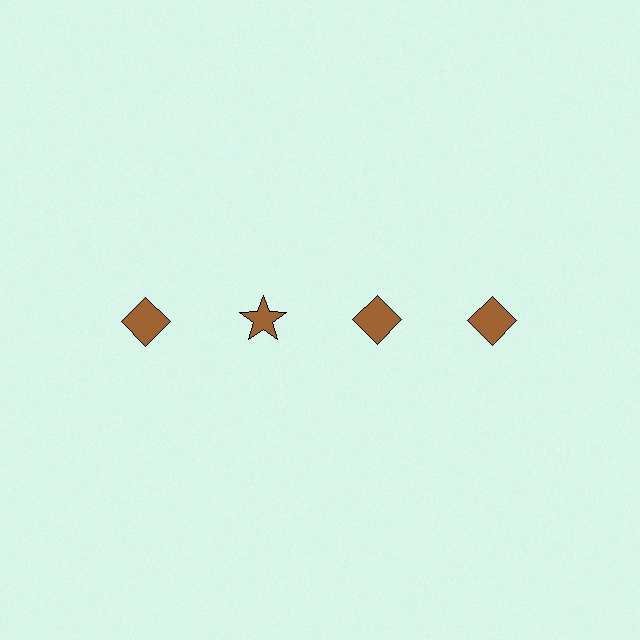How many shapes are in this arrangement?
There are 4 shapes arranged in a grid pattern.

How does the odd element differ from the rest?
It has a different shape: star instead of diamond.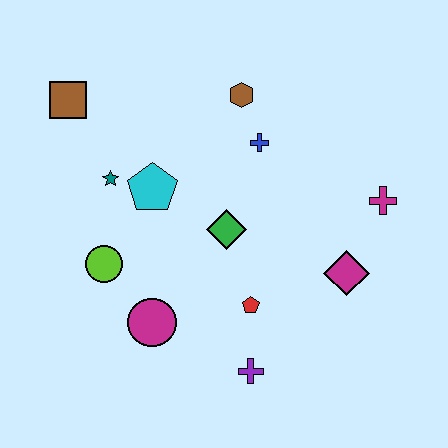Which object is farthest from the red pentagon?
The brown square is farthest from the red pentagon.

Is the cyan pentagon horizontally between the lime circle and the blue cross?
Yes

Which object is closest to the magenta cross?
The magenta diamond is closest to the magenta cross.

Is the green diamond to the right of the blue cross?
No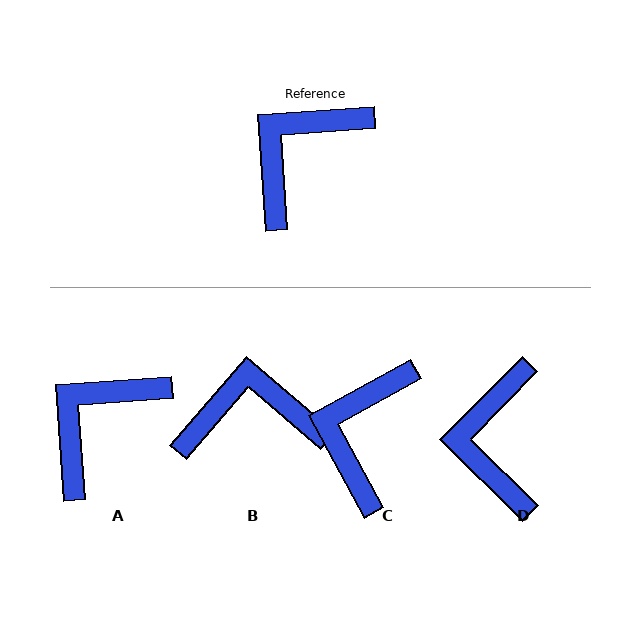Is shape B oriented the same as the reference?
No, it is off by about 45 degrees.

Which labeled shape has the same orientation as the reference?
A.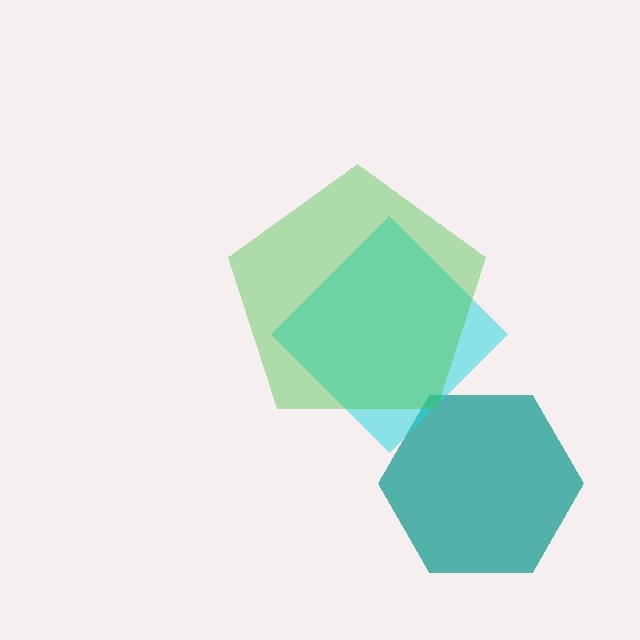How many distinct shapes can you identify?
There are 3 distinct shapes: a teal hexagon, a cyan diamond, a green pentagon.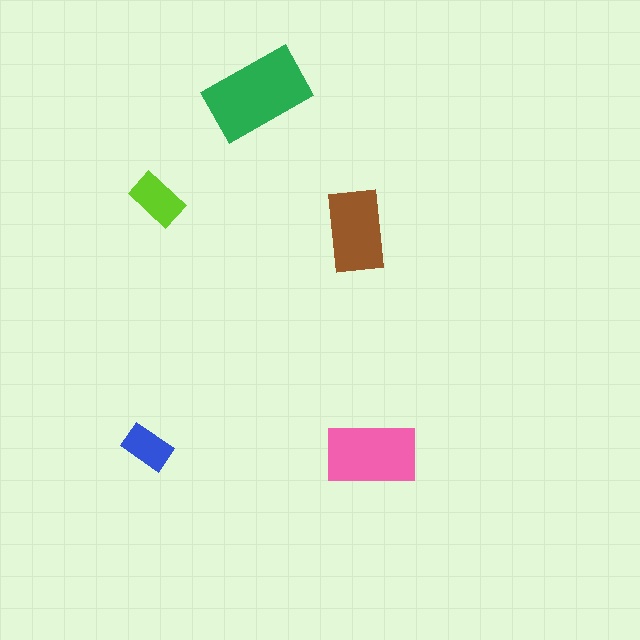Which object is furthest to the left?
The blue rectangle is leftmost.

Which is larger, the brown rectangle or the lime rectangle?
The brown one.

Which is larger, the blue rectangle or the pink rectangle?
The pink one.